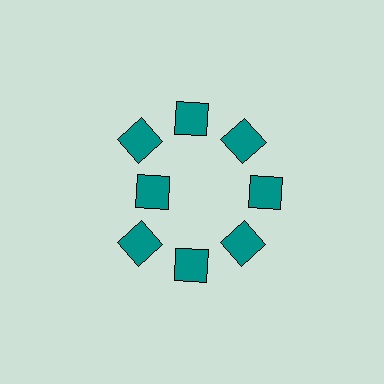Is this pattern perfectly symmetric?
No. The 8 teal diamonds are arranged in a ring, but one element near the 9 o'clock position is pulled inward toward the center, breaking the 8-fold rotational symmetry.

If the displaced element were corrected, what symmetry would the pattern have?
It would have 8-fold rotational symmetry — the pattern would map onto itself every 45 degrees.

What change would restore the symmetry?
The symmetry would be restored by moving it outward, back onto the ring so that all 8 diamonds sit at equal angles and equal distance from the center.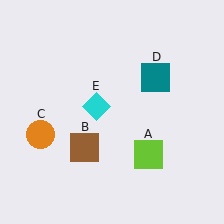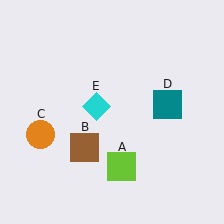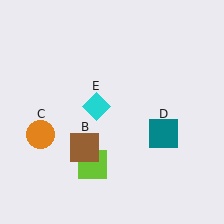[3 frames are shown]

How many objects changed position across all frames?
2 objects changed position: lime square (object A), teal square (object D).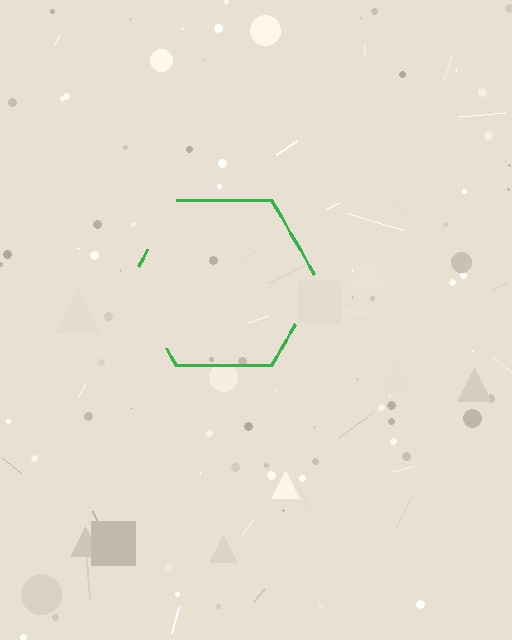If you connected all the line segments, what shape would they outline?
They would outline a hexagon.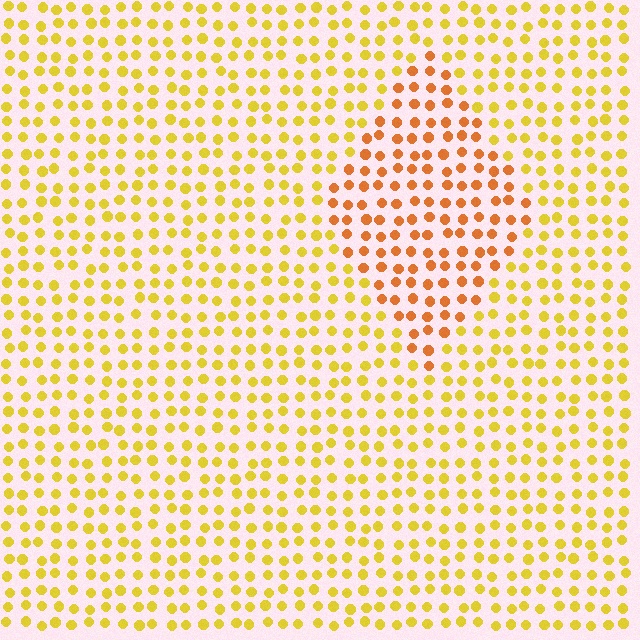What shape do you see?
I see a diamond.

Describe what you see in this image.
The image is filled with small yellow elements in a uniform arrangement. A diamond-shaped region is visible where the elements are tinted to a slightly different hue, forming a subtle color boundary.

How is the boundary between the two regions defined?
The boundary is defined purely by a slight shift in hue (about 31 degrees). Spacing, size, and orientation are identical on both sides.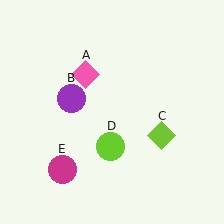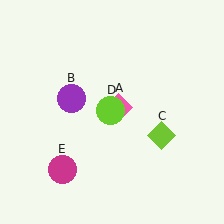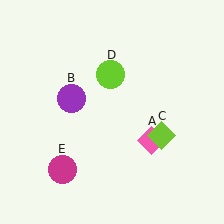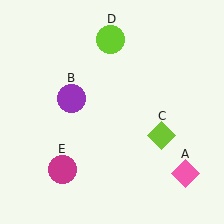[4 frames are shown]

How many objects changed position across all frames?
2 objects changed position: pink diamond (object A), lime circle (object D).